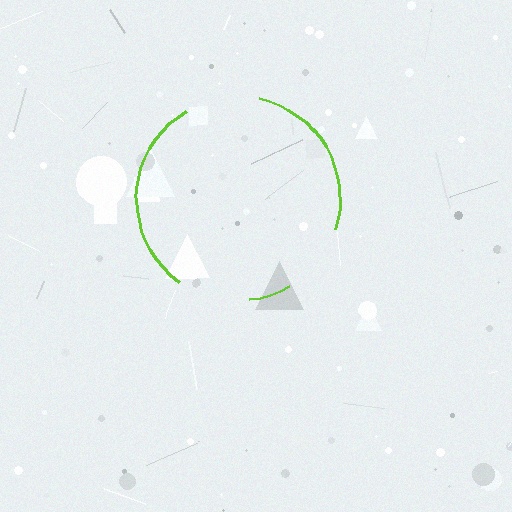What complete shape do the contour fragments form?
The contour fragments form a circle.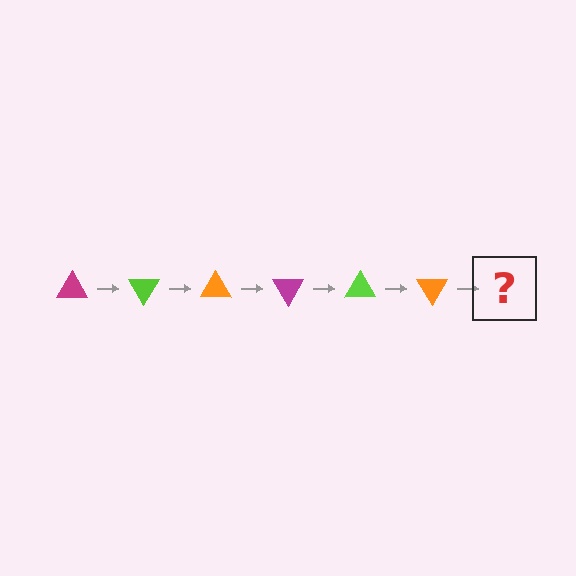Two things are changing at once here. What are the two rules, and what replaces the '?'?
The two rules are that it rotates 60 degrees each step and the color cycles through magenta, lime, and orange. The '?' should be a magenta triangle, rotated 360 degrees from the start.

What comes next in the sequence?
The next element should be a magenta triangle, rotated 360 degrees from the start.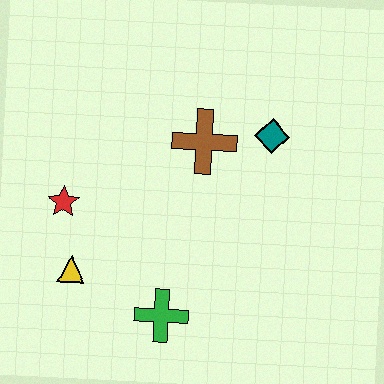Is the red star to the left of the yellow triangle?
Yes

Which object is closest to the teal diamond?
The brown cross is closest to the teal diamond.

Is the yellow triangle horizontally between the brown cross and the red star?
Yes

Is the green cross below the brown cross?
Yes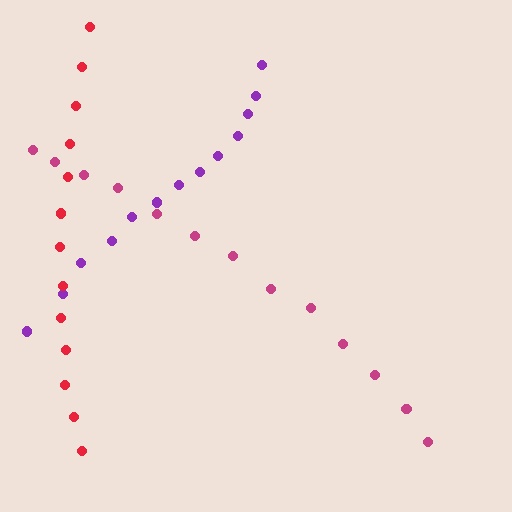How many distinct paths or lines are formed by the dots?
There are 3 distinct paths.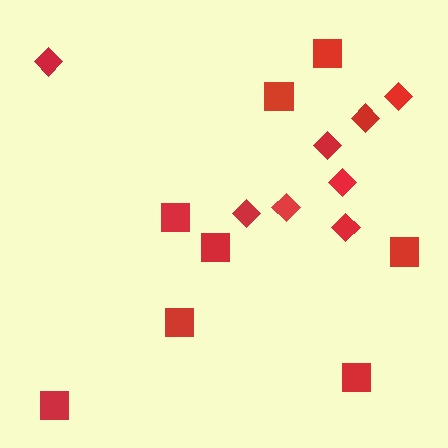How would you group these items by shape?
There are 2 groups: one group of diamonds (8) and one group of squares (8).